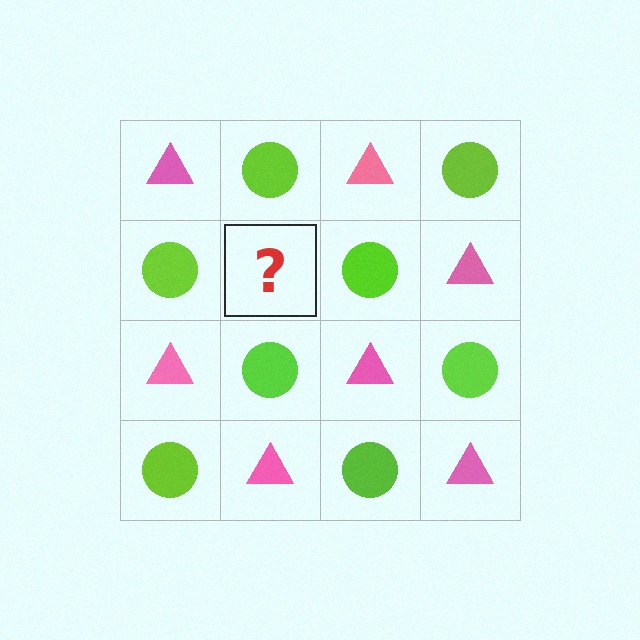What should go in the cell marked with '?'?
The missing cell should contain a pink triangle.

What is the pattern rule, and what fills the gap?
The rule is that it alternates pink triangle and lime circle in a checkerboard pattern. The gap should be filled with a pink triangle.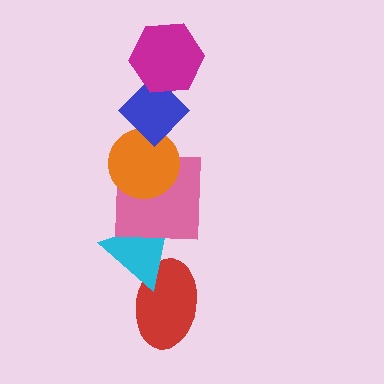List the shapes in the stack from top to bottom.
From top to bottom: the magenta hexagon, the blue diamond, the orange circle, the pink square, the cyan triangle, the red ellipse.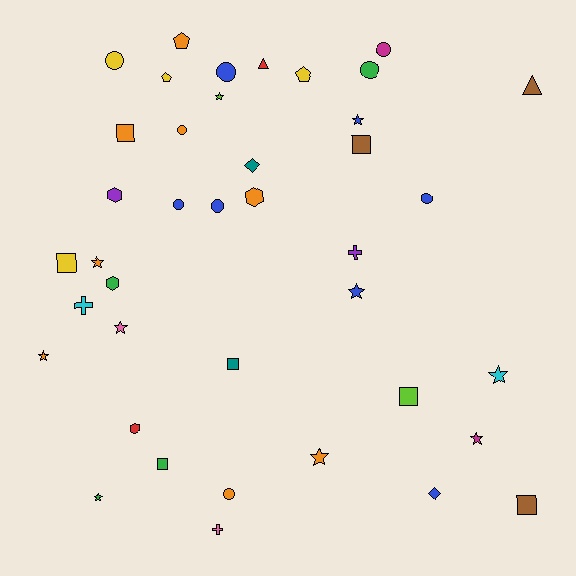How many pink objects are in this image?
There are 2 pink objects.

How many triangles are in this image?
There are 2 triangles.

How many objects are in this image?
There are 40 objects.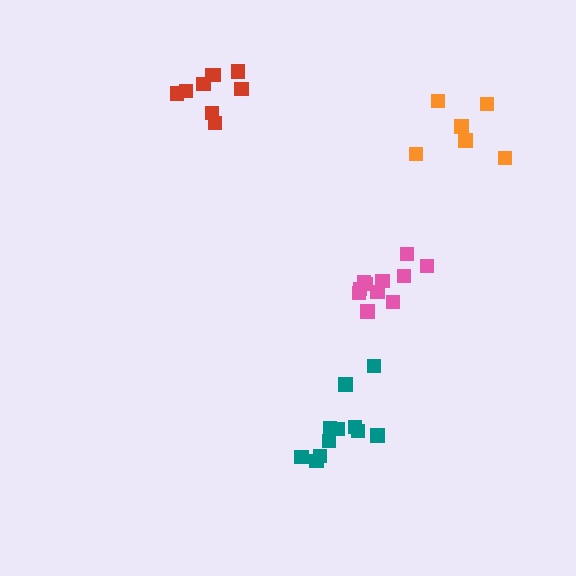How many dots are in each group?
Group 1: 9 dots, Group 2: 6 dots, Group 3: 11 dots, Group 4: 11 dots (37 total).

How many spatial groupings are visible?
There are 4 spatial groupings.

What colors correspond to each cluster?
The clusters are colored: red, orange, pink, teal.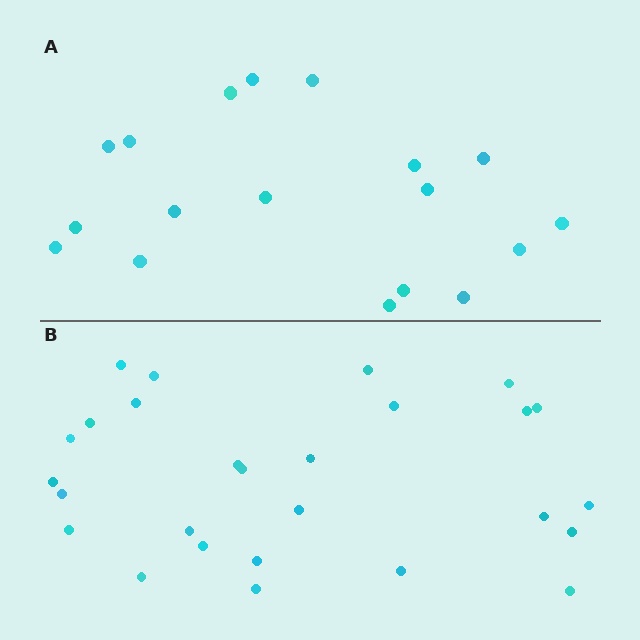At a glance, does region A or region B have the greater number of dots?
Region B (the bottom region) has more dots.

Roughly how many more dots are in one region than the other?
Region B has roughly 8 or so more dots than region A.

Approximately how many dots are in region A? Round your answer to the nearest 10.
About 20 dots. (The exact count is 18, which rounds to 20.)